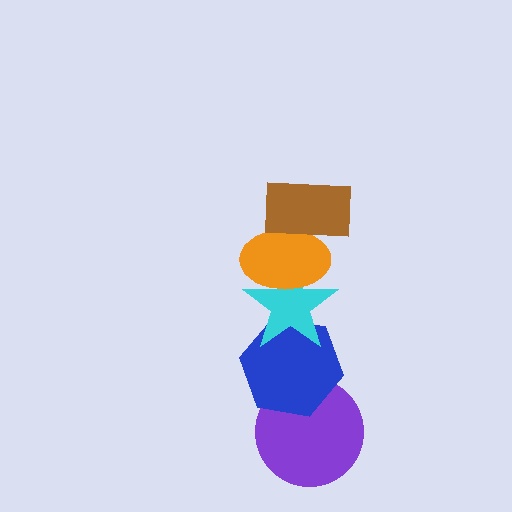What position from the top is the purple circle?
The purple circle is 5th from the top.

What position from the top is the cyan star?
The cyan star is 3rd from the top.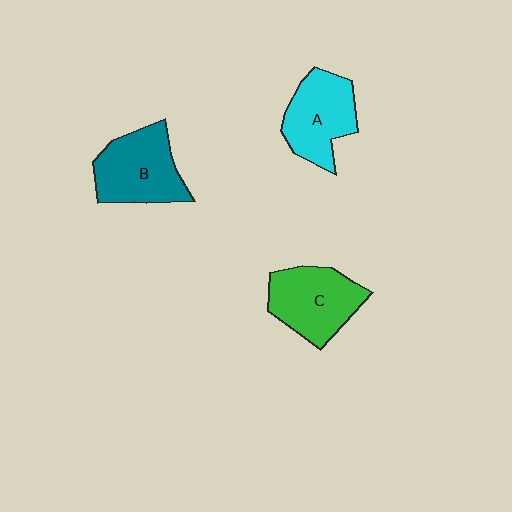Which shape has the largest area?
Shape B (teal).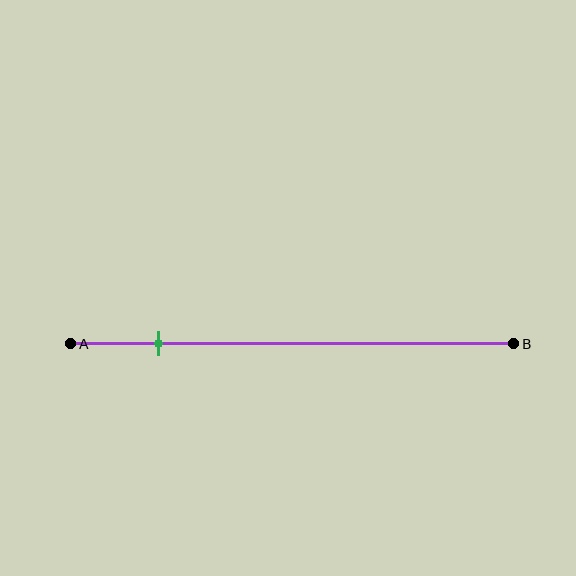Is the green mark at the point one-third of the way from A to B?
No, the mark is at about 20% from A, not at the 33% one-third point.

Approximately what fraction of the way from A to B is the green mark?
The green mark is approximately 20% of the way from A to B.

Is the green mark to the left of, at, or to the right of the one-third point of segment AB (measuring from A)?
The green mark is to the left of the one-third point of segment AB.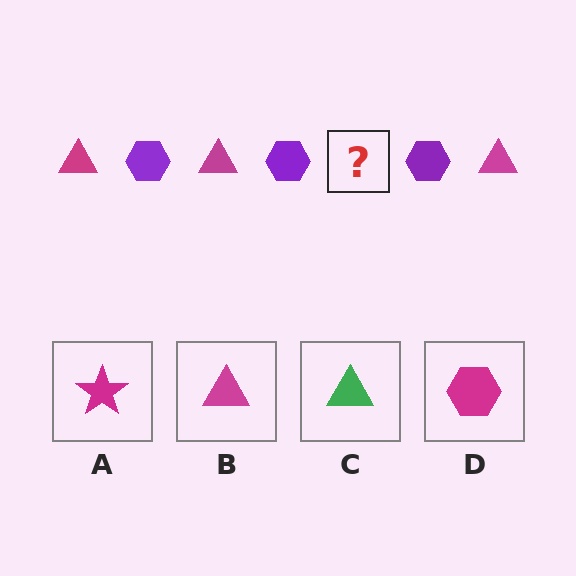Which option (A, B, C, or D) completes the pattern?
B.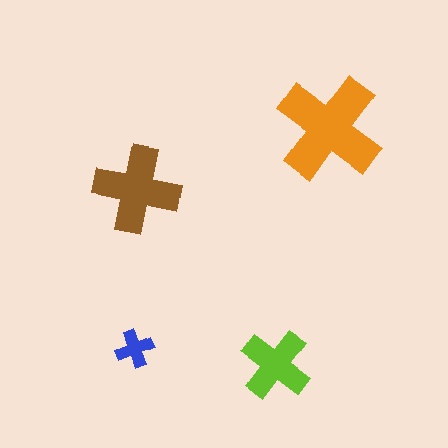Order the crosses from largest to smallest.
the orange one, the brown one, the lime one, the blue one.